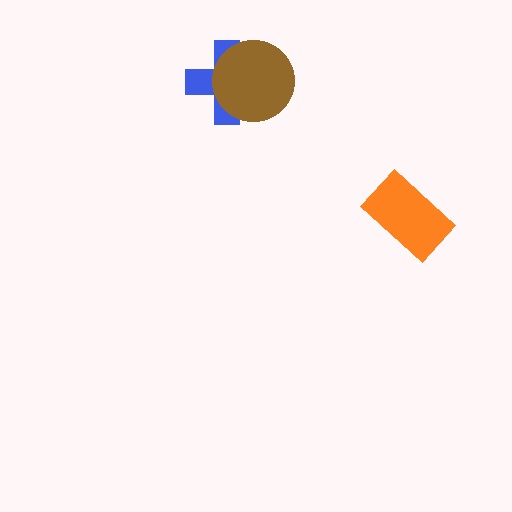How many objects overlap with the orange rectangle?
0 objects overlap with the orange rectangle.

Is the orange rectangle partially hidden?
No, no other shape covers it.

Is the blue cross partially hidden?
Yes, it is partially covered by another shape.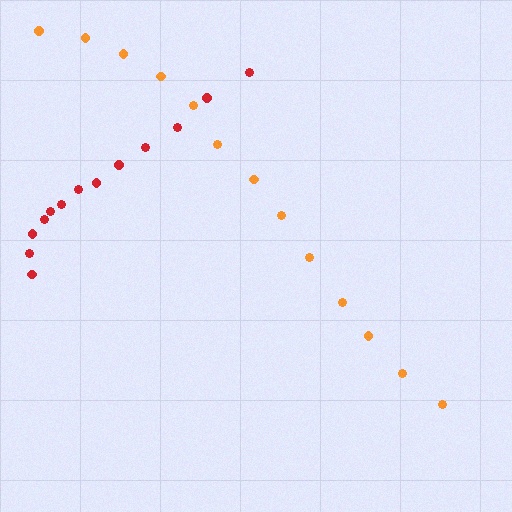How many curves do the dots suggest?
There are 2 distinct paths.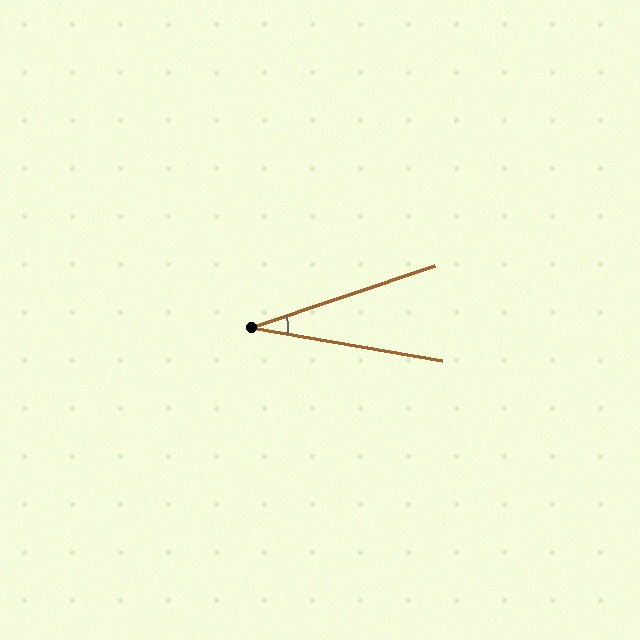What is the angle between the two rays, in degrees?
Approximately 28 degrees.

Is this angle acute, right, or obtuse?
It is acute.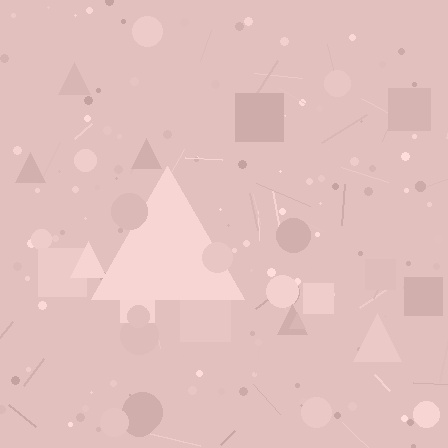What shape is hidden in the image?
A triangle is hidden in the image.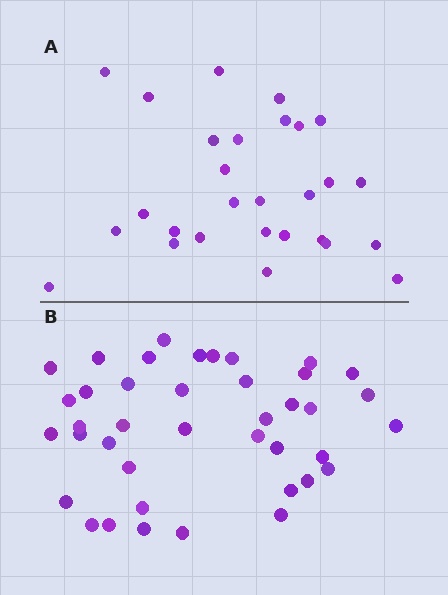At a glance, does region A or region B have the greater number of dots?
Region B (the bottom region) has more dots.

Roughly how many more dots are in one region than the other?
Region B has roughly 12 or so more dots than region A.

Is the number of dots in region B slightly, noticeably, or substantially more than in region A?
Region B has noticeably more, but not dramatically so. The ratio is roughly 1.4 to 1.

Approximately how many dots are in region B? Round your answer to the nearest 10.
About 40 dots.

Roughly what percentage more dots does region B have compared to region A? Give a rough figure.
About 45% more.